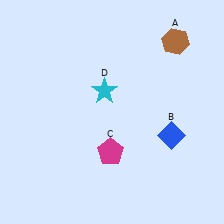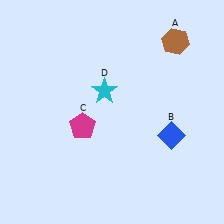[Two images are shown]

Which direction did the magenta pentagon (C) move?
The magenta pentagon (C) moved left.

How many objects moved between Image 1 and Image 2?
1 object moved between the two images.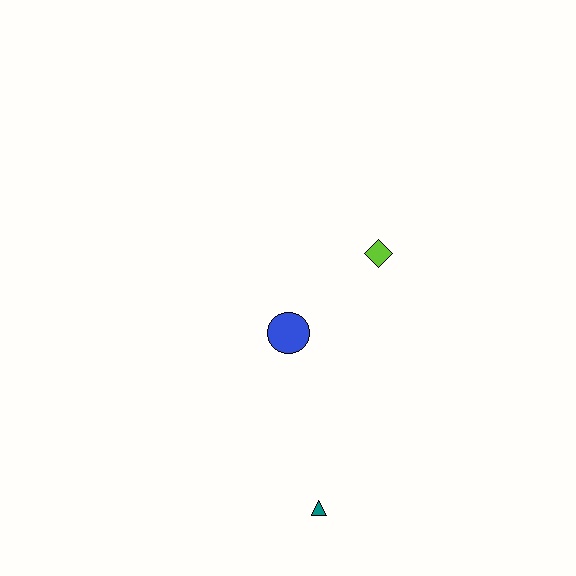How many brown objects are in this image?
There are no brown objects.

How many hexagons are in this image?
There are no hexagons.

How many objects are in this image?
There are 3 objects.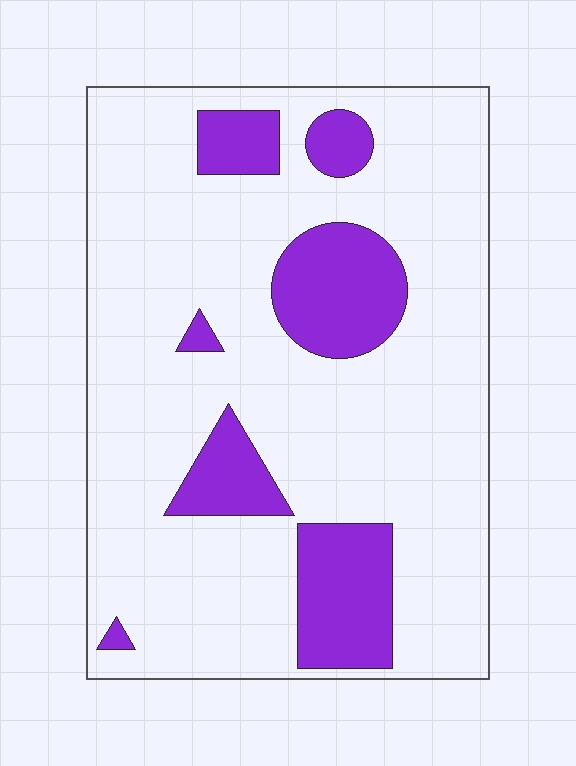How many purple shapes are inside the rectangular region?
7.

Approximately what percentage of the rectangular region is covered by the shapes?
Approximately 20%.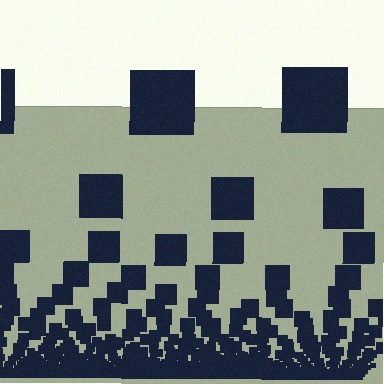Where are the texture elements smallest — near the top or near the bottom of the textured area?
Near the bottom.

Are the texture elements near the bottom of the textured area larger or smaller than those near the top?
Smaller. The gradient is inverted — elements near the bottom are smaller and denser.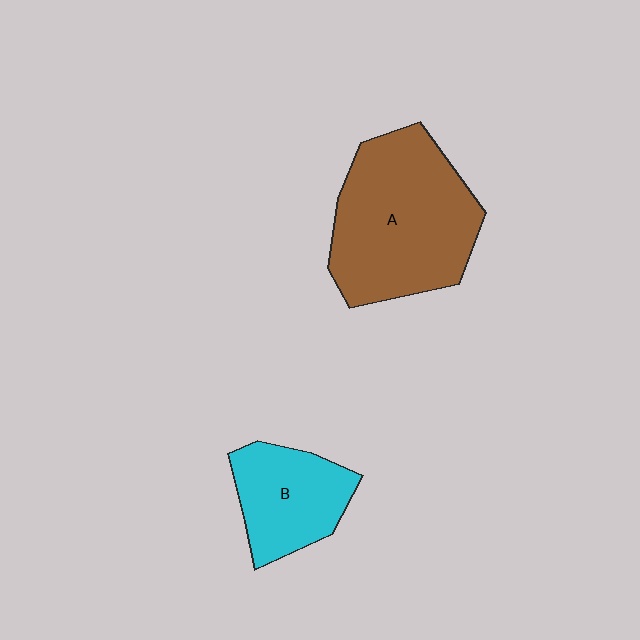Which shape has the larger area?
Shape A (brown).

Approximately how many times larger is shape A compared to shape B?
Approximately 1.9 times.